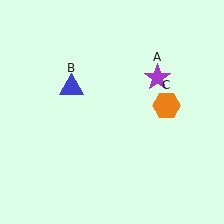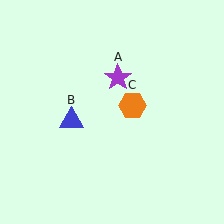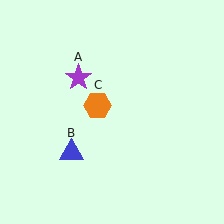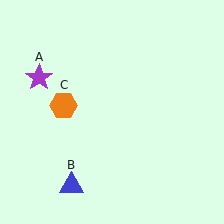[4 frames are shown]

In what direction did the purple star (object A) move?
The purple star (object A) moved left.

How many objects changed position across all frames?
3 objects changed position: purple star (object A), blue triangle (object B), orange hexagon (object C).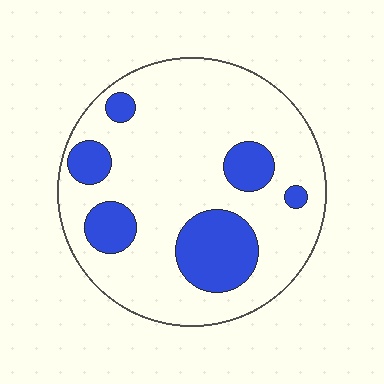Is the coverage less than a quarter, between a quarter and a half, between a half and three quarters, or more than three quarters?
Less than a quarter.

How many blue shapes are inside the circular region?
6.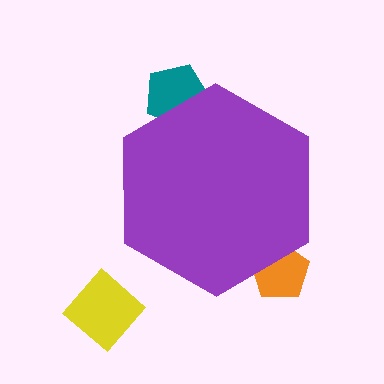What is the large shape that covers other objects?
A purple hexagon.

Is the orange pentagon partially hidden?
Yes, the orange pentagon is partially hidden behind the purple hexagon.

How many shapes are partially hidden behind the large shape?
2 shapes are partially hidden.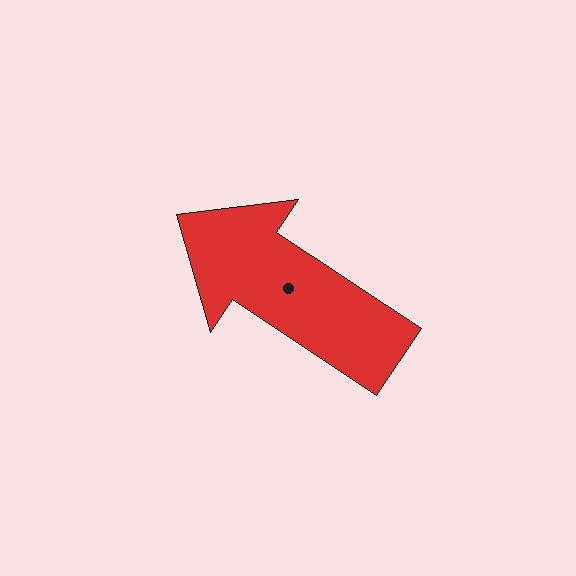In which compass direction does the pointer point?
Northwest.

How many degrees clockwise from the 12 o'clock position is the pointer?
Approximately 304 degrees.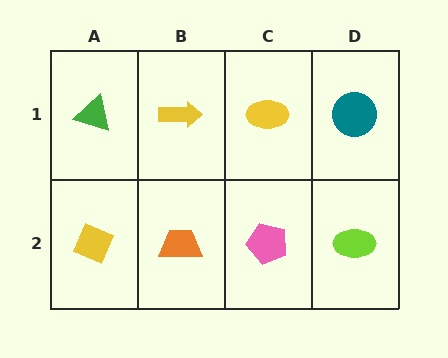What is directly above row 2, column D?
A teal circle.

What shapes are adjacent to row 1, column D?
A lime ellipse (row 2, column D), a yellow ellipse (row 1, column C).